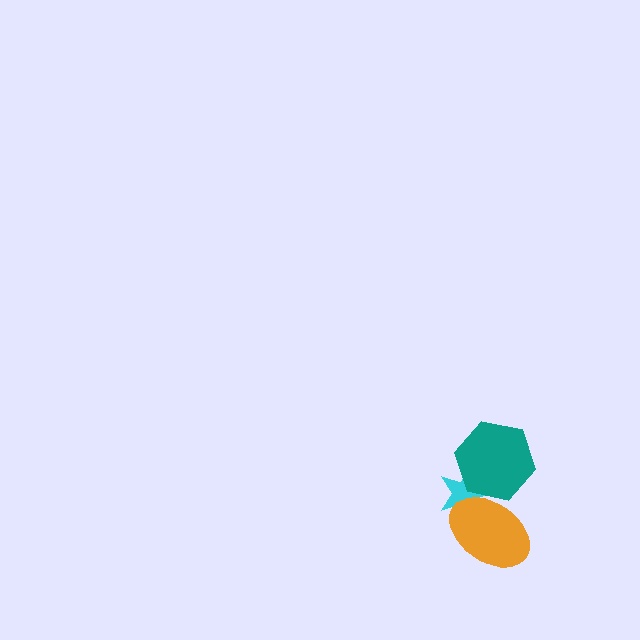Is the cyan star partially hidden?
Yes, it is partially covered by another shape.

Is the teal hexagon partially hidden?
Yes, it is partially covered by another shape.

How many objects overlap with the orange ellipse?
2 objects overlap with the orange ellipse.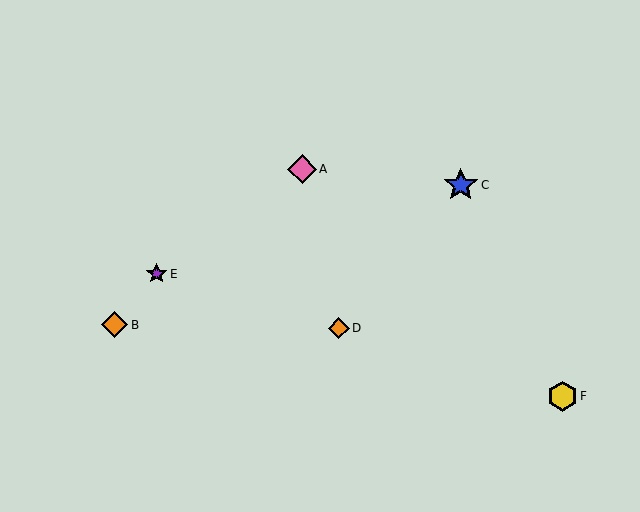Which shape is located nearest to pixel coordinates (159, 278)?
The purple star (labeled E) at (157, 274) is nearest to that location.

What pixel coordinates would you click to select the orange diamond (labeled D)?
Click at (339, 328) to select the orange diamond D.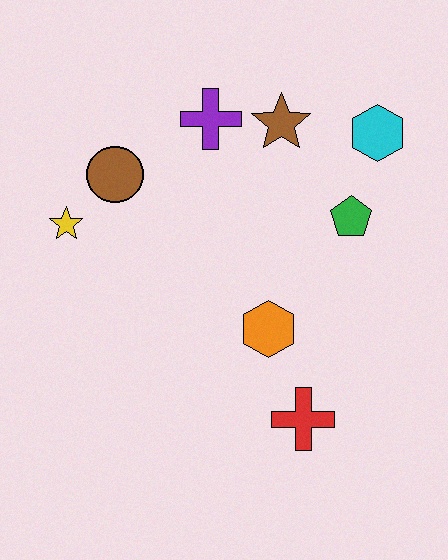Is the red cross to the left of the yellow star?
No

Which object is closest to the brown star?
The purple cross is closest to the brown star.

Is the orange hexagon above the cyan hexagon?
No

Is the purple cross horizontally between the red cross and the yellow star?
Yes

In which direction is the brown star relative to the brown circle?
The brown star is to the right of the brown circle.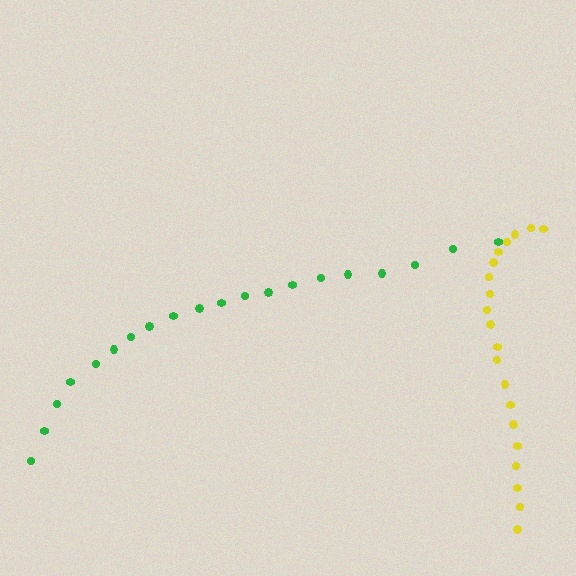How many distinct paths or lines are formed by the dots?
There are 2 distinct paths.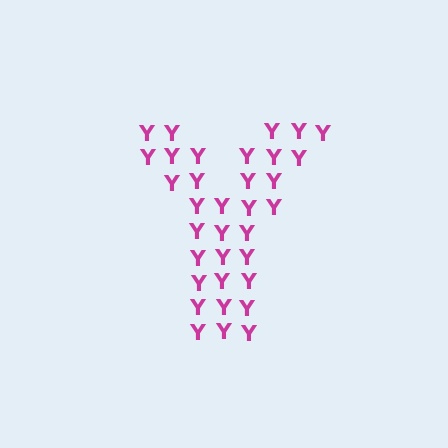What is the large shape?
The large shape is the letter Y.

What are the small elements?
The small elements are letter Y's.